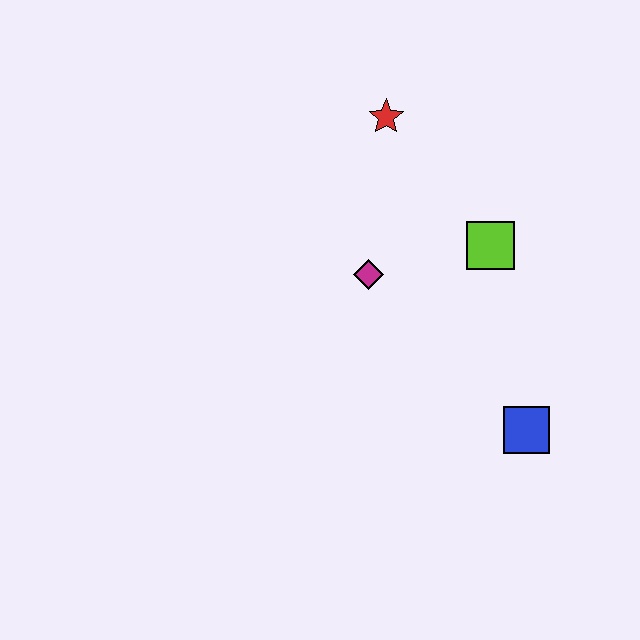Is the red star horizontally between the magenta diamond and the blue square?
Yes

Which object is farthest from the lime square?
The blue square is farthest from the lime square.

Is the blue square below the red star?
Yes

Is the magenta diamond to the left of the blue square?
Yes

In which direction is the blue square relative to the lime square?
The blue square is below the lime square.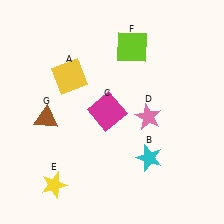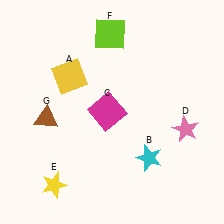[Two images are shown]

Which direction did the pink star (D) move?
The pink star (D) moved right.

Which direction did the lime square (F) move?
The lime square (F) moved left.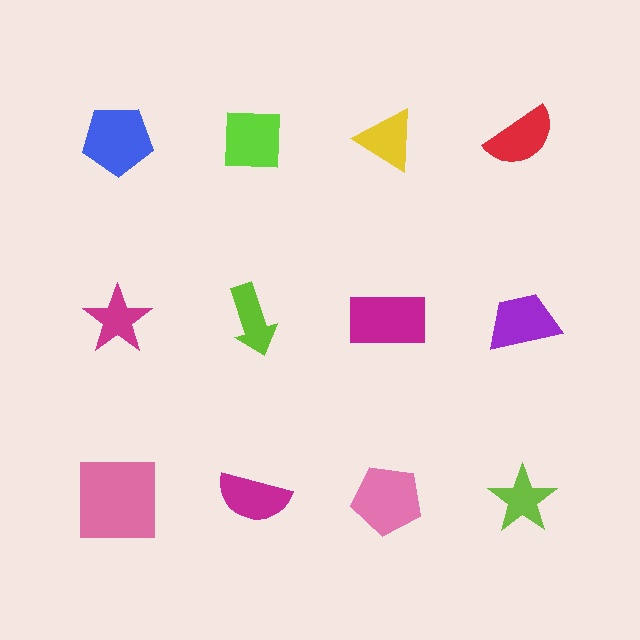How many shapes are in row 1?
4 shapes.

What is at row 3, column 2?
A magenta semicircle.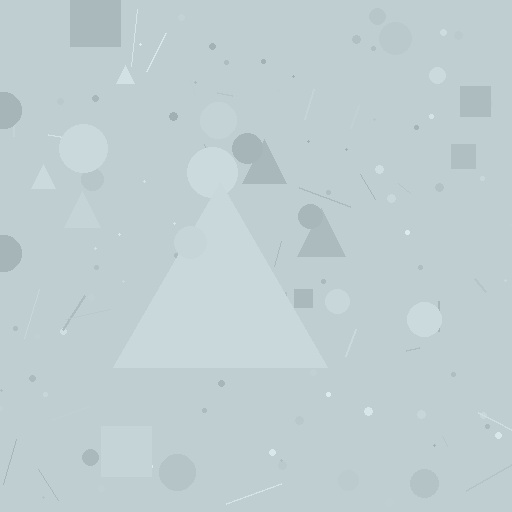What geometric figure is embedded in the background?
A triangle is embedded in the background.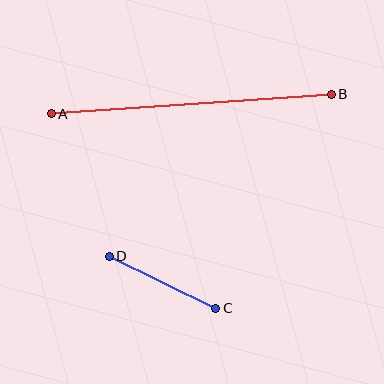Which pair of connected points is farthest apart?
Points A and B are farthest apart.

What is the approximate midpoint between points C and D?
The midpoint is at approximately (163, 282) pixels.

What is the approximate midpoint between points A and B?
The midpoint is at approximately (191, 104) pixels.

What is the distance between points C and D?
The distance is approximately 118 pixels.